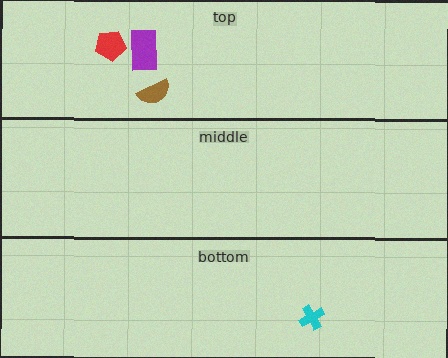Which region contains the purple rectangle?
The top region.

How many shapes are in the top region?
3.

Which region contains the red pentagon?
The top region.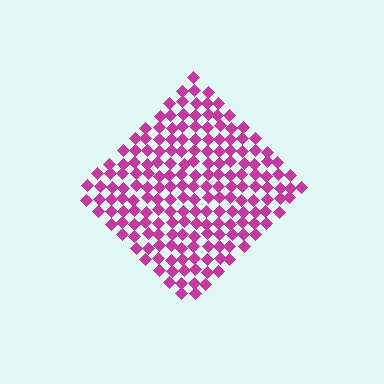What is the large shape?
The large shape is a diamond.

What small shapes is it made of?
It is made of small diamonds.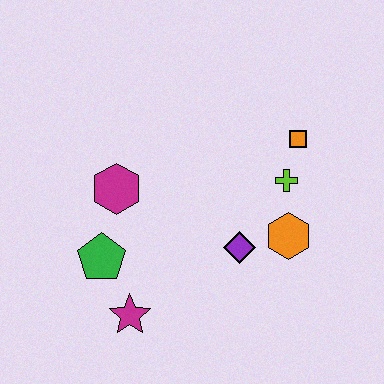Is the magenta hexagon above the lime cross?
No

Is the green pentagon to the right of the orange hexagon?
No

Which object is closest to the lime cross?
The orange square is closest to the lime cross.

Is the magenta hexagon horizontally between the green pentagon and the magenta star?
Yes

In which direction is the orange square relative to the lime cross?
The orange square is above the lime cross.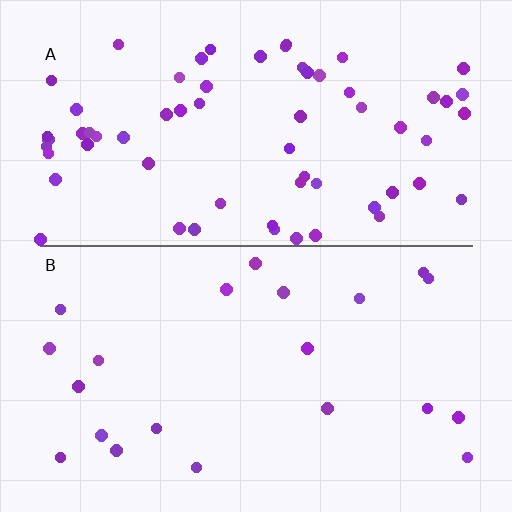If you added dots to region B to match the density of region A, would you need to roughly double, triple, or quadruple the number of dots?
Approximately triple.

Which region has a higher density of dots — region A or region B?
A (the top).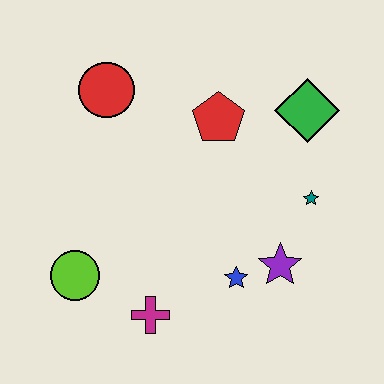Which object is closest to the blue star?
The purple star is closest to the blue star.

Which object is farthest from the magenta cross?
The green diamond is farthest from the magenta cross.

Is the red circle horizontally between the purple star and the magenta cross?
No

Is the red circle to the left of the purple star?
Yes